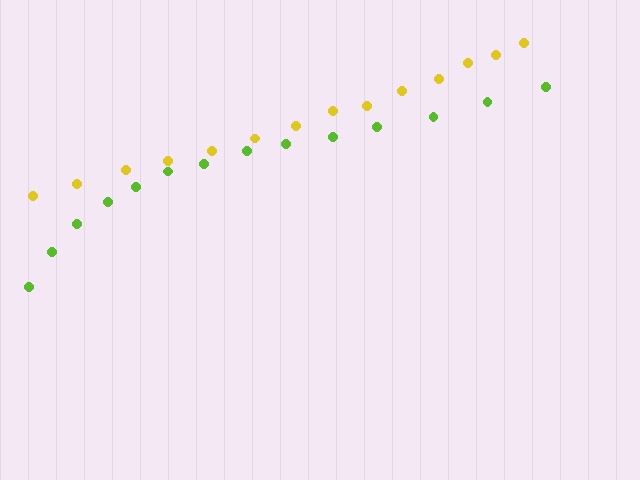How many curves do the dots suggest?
There are 2 distinct paths.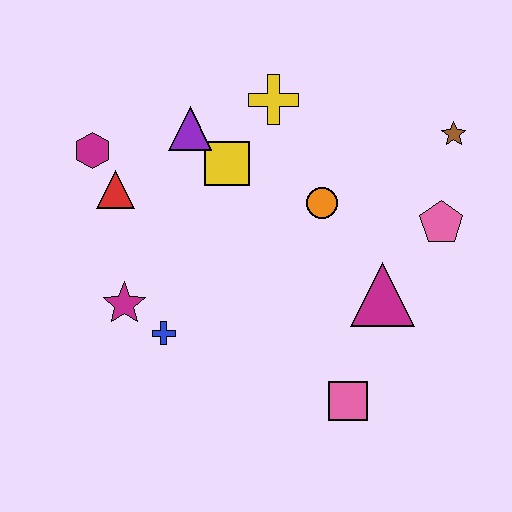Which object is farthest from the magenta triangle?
The magenta hexagon is farthest from the magenta triangle.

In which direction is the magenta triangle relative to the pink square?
The magenta triangle is above the pink square.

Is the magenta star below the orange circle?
Yes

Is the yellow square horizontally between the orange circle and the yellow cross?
No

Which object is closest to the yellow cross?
The yellow square is closest to the yellow cross.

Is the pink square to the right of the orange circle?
Yes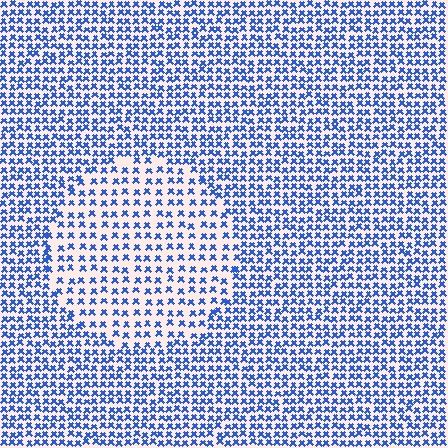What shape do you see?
I see a circle.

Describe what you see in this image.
The image contains small blue elements arranged at two different densities. A circle-shaped region is visible where the elements are less densely packed than the surrounding area.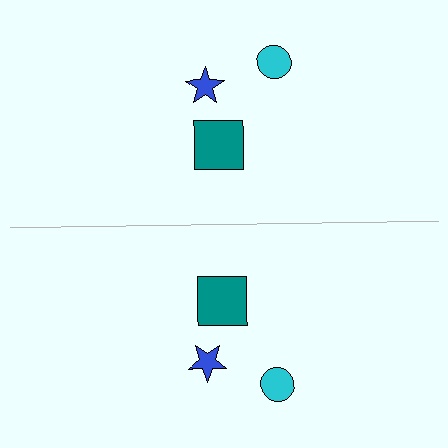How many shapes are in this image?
There are 6 shapes in this image.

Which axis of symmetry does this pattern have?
The pattern has a horizontal axis of symmetry running through the center of the image.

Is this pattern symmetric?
Yes, this pattern has bilateral (reflection) symmetry.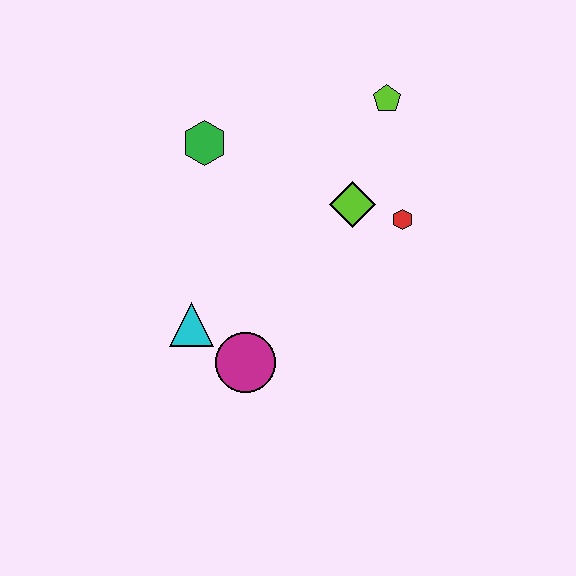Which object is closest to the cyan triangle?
The magenta circle is closest to the cyan triangle.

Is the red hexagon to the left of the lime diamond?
No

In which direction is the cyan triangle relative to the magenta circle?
The cyan triangle is to the left of the magenta circle.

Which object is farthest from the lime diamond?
The cyan triangle is farthest from the lime diamond.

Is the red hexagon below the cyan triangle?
No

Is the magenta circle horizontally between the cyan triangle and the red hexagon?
Yes